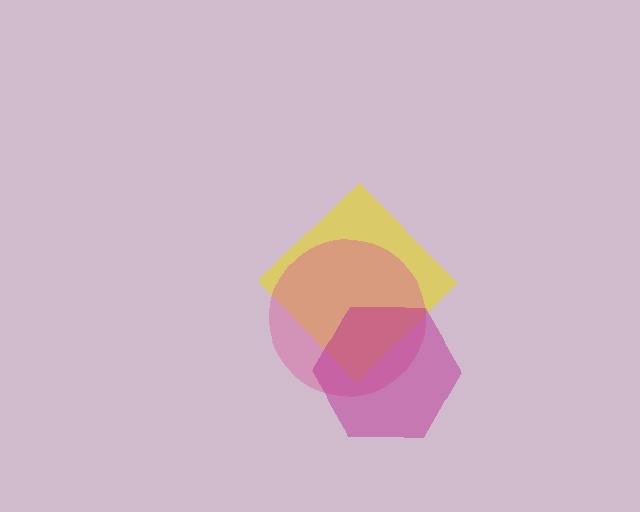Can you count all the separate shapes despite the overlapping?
Yes, there are 3 separate shapes.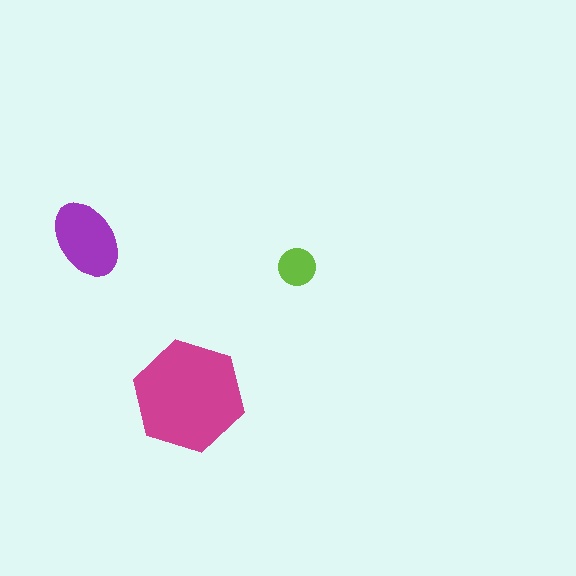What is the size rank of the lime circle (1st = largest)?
3rd.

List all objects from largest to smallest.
The magenta hexagon, the purple ellipse, the lime circle.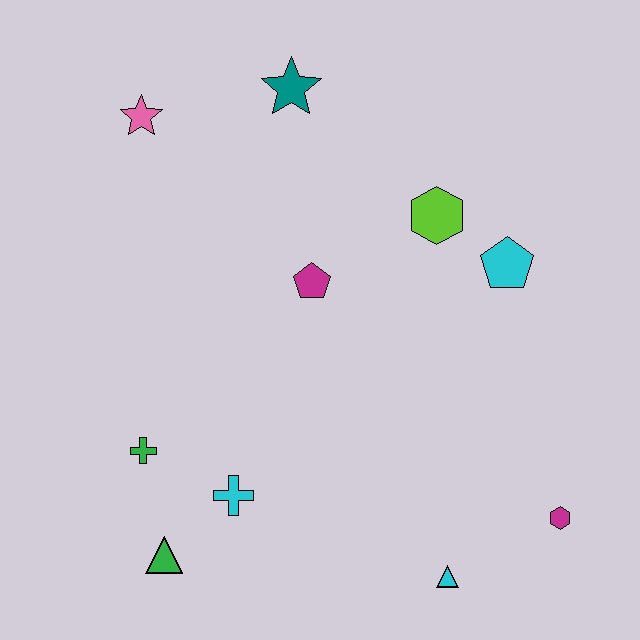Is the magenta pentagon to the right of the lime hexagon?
No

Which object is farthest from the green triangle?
The teal star is farthest from the green triangle.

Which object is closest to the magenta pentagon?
The lime hexagon is closest to the magenta pentagon.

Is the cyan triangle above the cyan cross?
No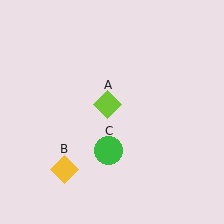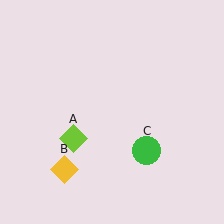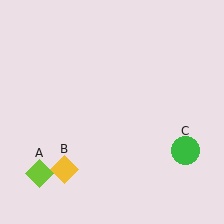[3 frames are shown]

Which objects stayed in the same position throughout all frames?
Yellow diamond (object B) remained stationary.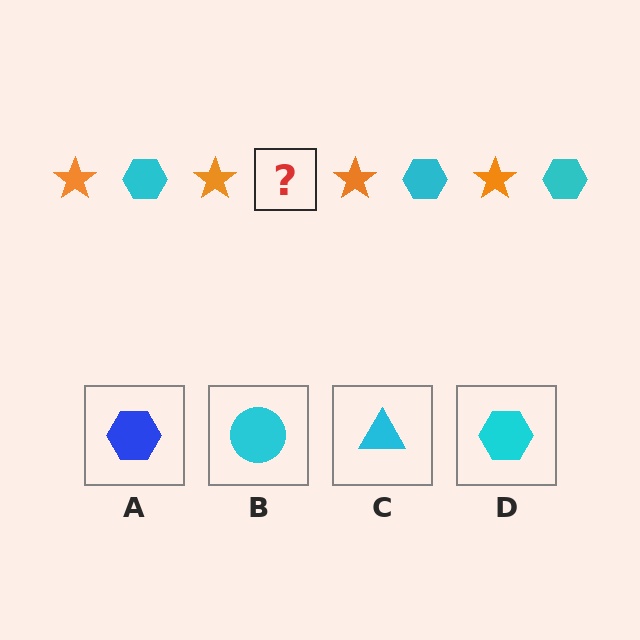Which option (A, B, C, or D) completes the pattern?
D.